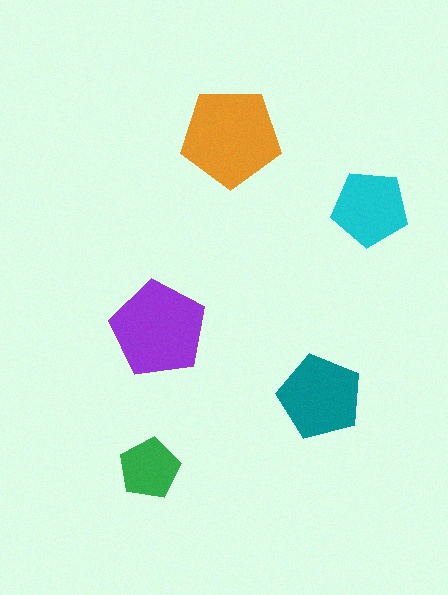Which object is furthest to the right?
The cyan pentagon is rightmost.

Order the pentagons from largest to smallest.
the orange one, the purple one, the teal one, the cyan one, the green one.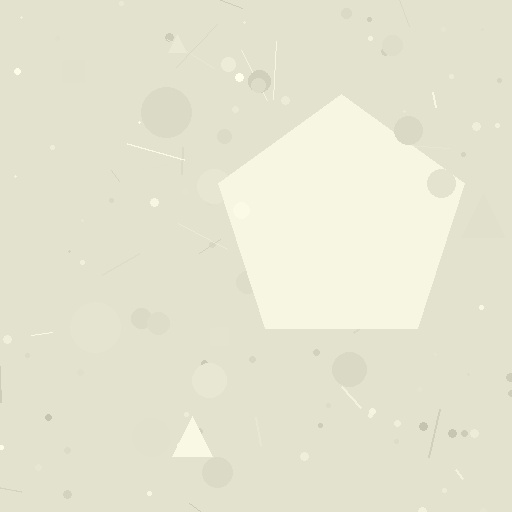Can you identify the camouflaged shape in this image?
The camouflaged shape is a pentagon.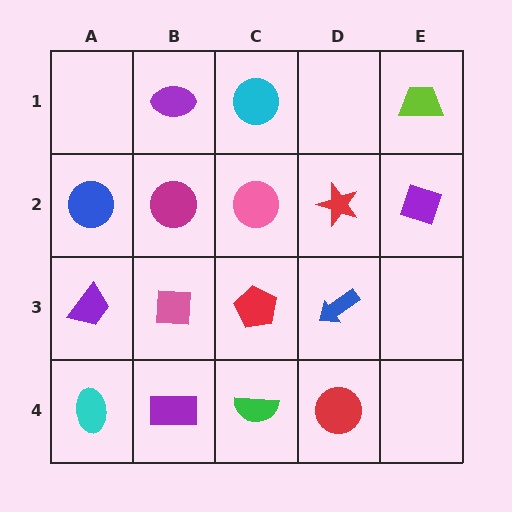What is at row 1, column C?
A cyan circle.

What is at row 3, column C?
A red pentagon.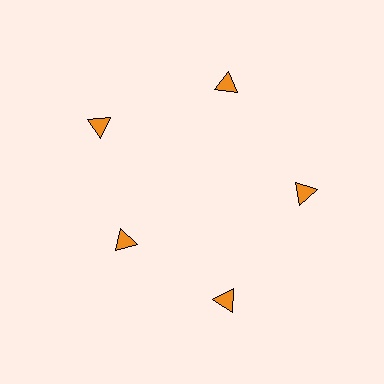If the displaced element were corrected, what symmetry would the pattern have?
It would have 5-fold rotational symmetry — the pattern would map onto itself every 72 degrees.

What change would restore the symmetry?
The symmetry would be restored by moving it outward, back onto the ring so that all 5 triangles sit at equal angles and equal distance from the center.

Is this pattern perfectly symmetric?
No. The 5 orange triangles are arranged in a ring, but one element near the 8 o'clock position is pulled inward toward the center, breaking the 5-fold rotational symmetry.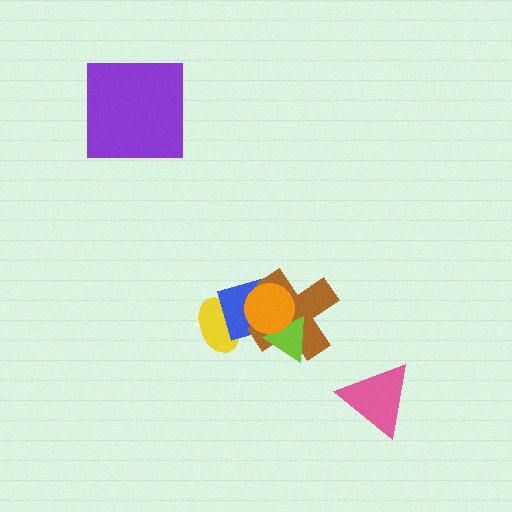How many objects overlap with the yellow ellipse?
1 object overlaps with the yellow ellipse.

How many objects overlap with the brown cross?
3 objects overlap with the brown cross.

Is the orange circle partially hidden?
No, no other shape covers it.